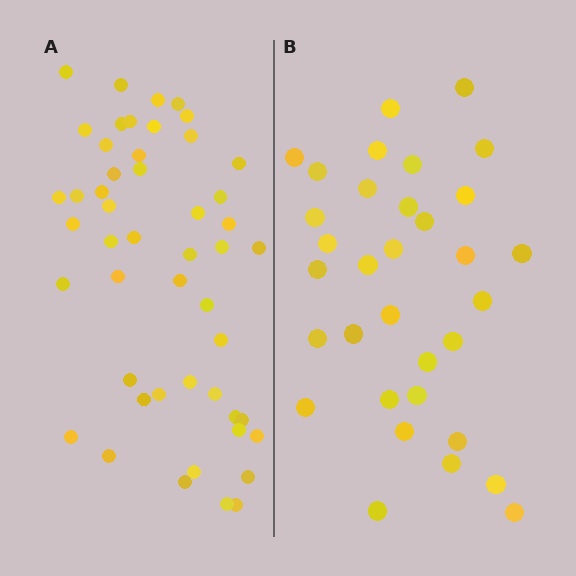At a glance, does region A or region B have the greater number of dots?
Region A (the left region) has more dots.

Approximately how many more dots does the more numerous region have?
Region A has approximately 15 more dots than region B.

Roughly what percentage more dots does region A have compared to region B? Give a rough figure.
About 50% more.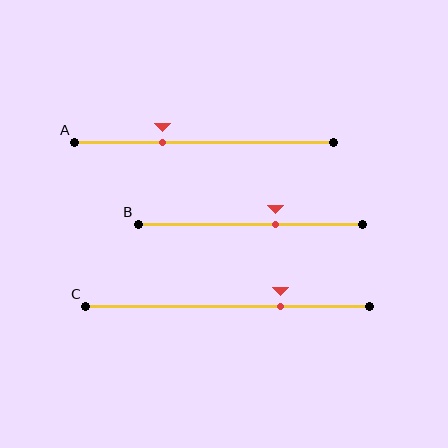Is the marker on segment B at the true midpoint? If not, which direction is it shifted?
No, the marker on segment B is shifted to the right by about 11% of the segment length.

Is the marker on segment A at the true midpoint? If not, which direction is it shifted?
No, the marker on segment A is shifted to the left by about 16% of the segment length.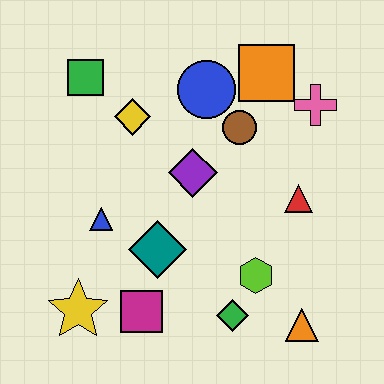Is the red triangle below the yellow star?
No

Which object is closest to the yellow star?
The magenta square is closest to the yellow star.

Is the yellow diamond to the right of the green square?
Yes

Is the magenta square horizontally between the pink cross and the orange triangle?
No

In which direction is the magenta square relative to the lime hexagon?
The magenta square is to the left of the lime hexagon.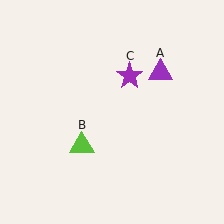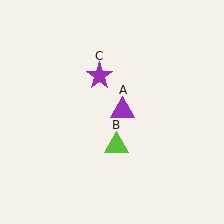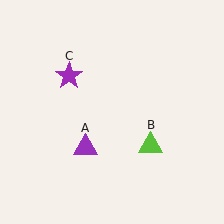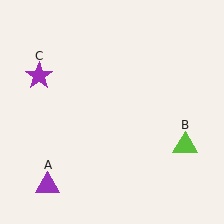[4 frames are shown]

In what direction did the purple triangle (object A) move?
The purple triangle (object A) moved down and to the left.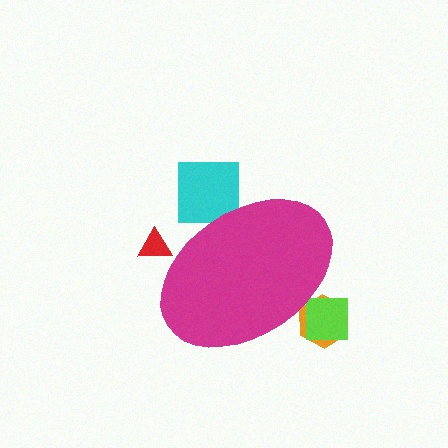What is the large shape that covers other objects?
A magenta ellipse.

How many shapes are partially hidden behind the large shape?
4 shapes are partially hidden.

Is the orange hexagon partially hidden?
Yes, the orange hexagon is partially hidden behind the magenta ellipse.